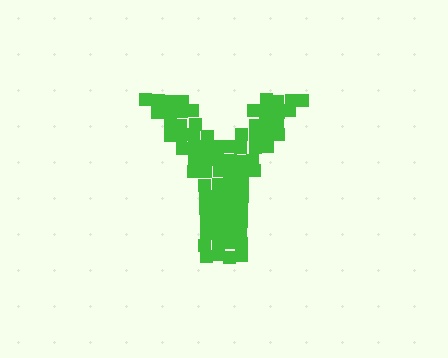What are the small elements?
The small elements are squares.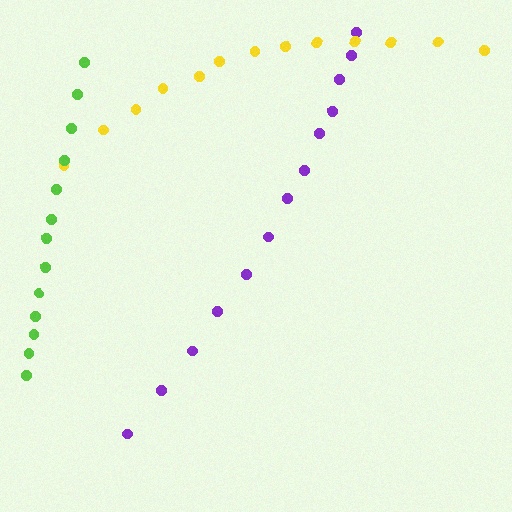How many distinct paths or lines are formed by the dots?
There are 3 distinct paths.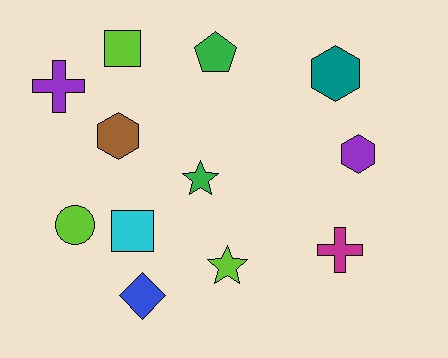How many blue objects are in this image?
There is 1 blue object.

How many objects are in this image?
There are 12 objects.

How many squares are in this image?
There are 2 squares.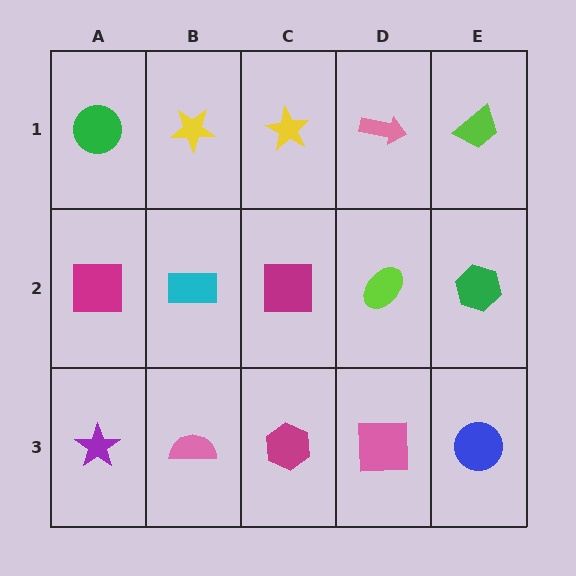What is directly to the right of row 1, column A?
A yellow star.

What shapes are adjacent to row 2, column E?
A lime trapezoid (row 1, column E), a blue circle (row 3, column E), a lime ellipse (row 2, column D).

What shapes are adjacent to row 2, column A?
A green circle (row 1, column A), a purple star (row 3, column A), a cyan rectangle (row 2, column B).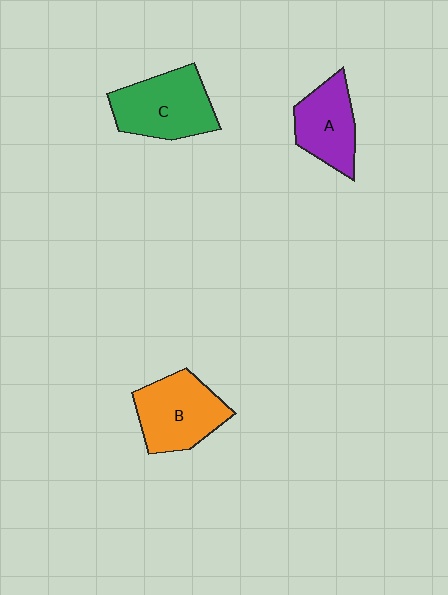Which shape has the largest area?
Shape C (green).